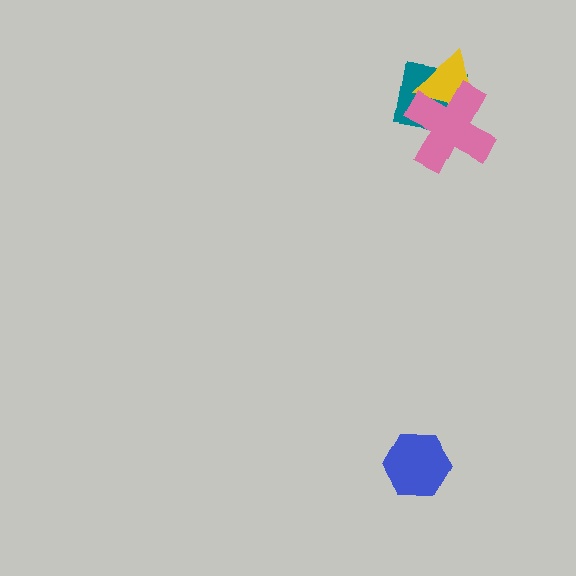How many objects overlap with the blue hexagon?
0 objects overlap with the blue hexagon.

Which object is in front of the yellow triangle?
The pink cross is in front of the yellow triangle.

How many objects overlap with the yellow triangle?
2 objects overlap with the yellow triangle.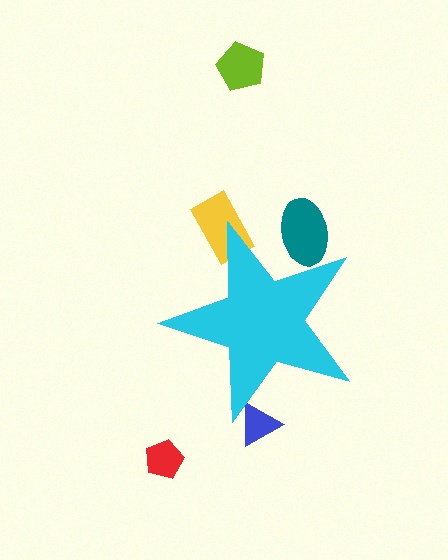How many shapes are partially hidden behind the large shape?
3 shapes are partially hidden.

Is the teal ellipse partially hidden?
Yes, the teal ellipse is partially hidden behind the cyan star.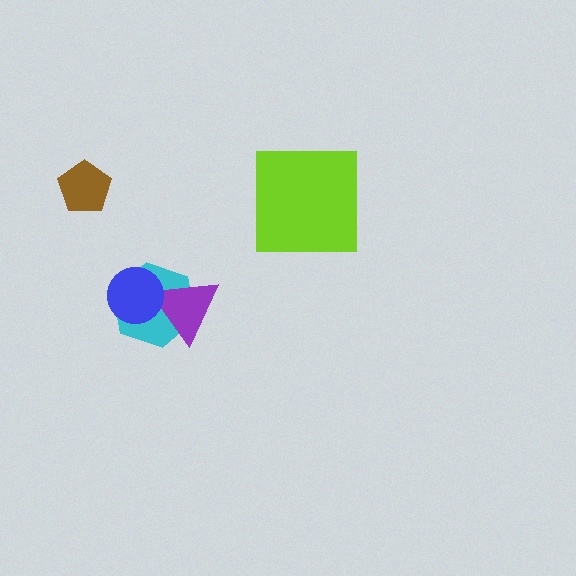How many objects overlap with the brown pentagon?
0 objects overlap with the brown pentagon.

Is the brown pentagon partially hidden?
No, no other shape covers it.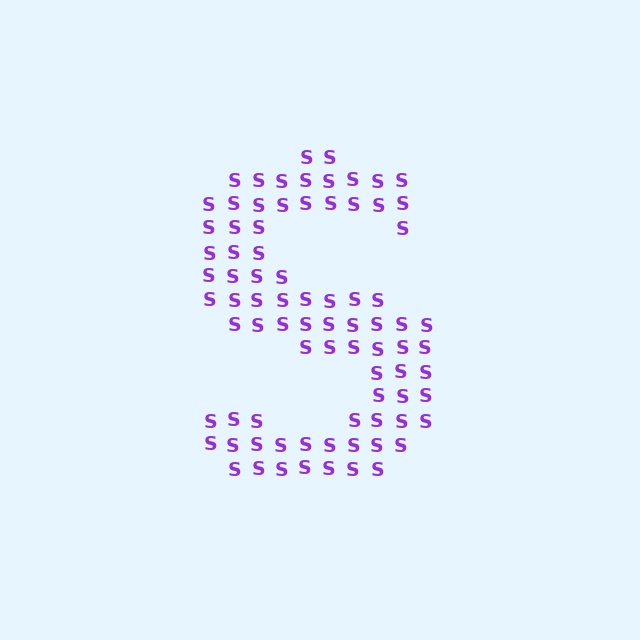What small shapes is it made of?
It is made of small letter S's.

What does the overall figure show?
The overall figure shows the letter S.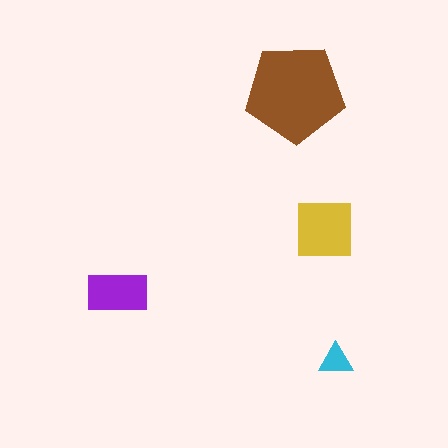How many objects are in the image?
There are 4 objects in the image.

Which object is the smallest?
The cyan triangle.